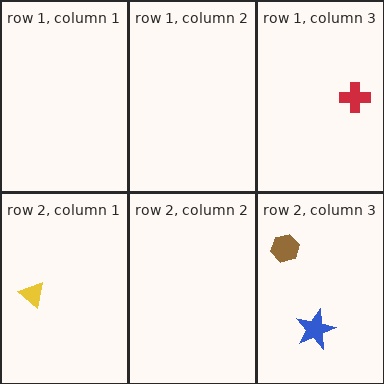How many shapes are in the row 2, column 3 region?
2.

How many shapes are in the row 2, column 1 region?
1.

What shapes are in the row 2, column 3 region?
The blue star, the brown hexagon.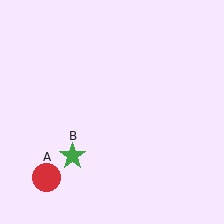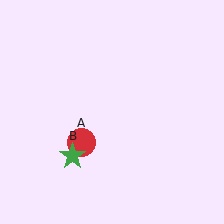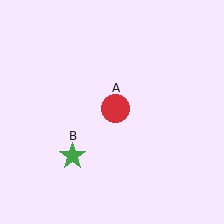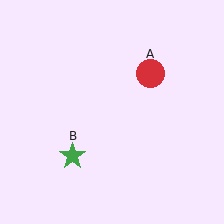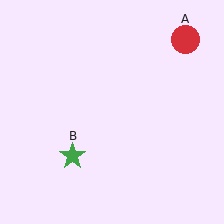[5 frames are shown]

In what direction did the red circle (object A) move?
The red circle (object A) moved up and to the right.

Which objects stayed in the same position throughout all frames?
Green star (object B) remained stationary.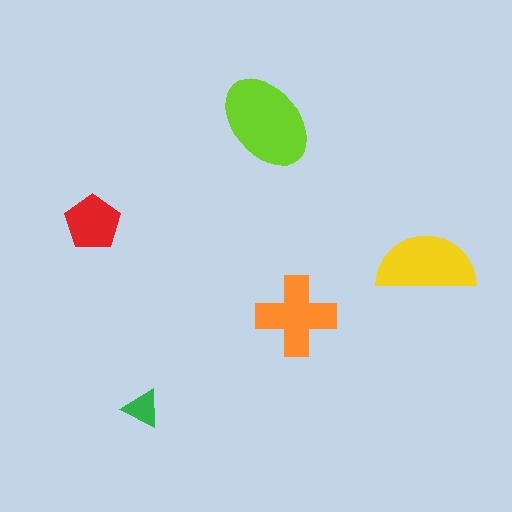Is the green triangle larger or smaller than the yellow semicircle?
Smaller.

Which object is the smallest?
The green triangle.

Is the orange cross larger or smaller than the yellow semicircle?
Smaller.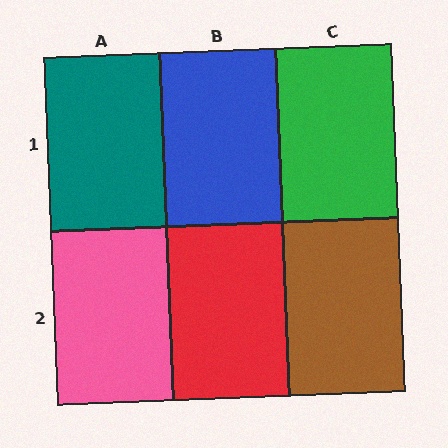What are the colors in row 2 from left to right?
Pink, red, brown.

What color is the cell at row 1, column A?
Teal.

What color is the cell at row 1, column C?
Green.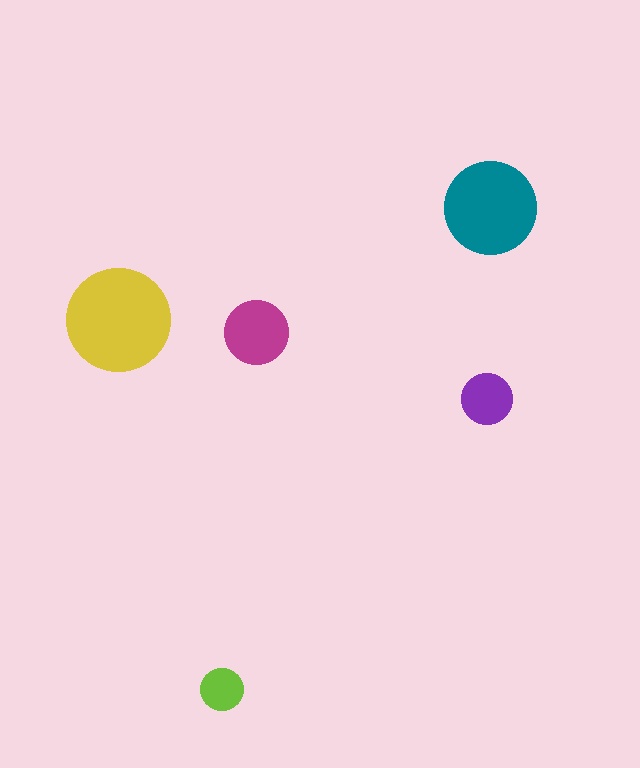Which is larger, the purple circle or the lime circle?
The purple one.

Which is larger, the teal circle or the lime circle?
The teal one.